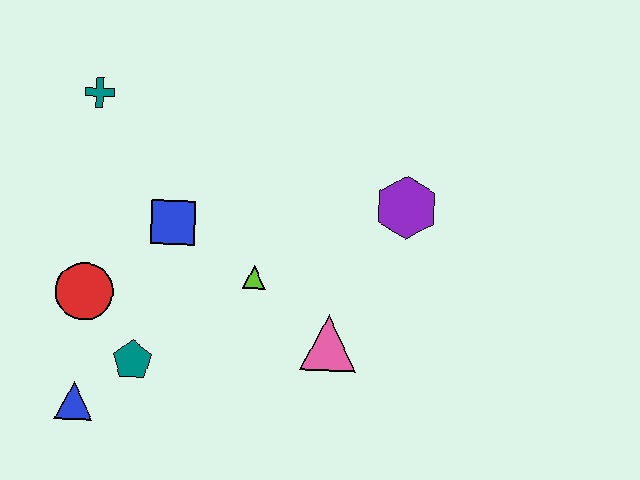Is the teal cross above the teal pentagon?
Yes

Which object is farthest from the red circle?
The purple hexagon is farthest from the red circle.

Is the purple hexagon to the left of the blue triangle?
No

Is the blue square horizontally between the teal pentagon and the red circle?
No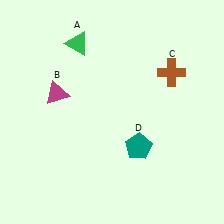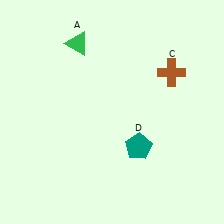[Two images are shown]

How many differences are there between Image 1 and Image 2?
There is 1 difference between the two images.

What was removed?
The magenta triangle (B) was removed in Image 2.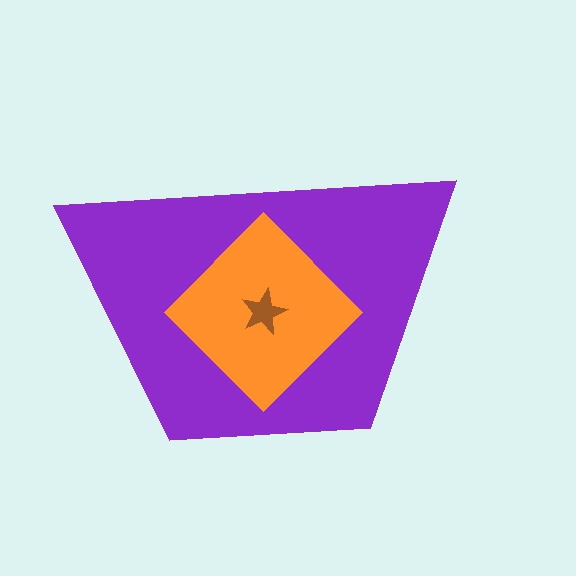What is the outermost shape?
The purple trapezoid.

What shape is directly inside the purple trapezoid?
The orange diamond.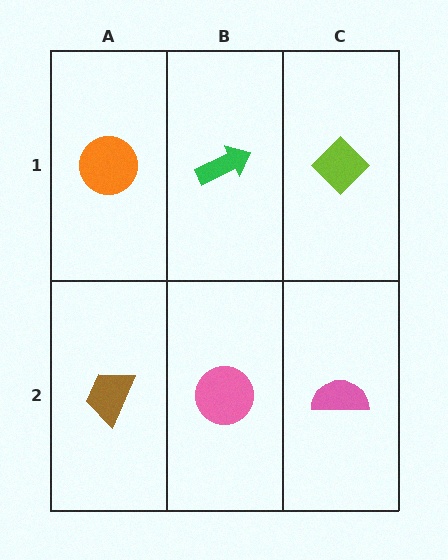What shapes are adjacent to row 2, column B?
A green arrow (row 1, column B), a brown trapezoid (row 2, column A), a pink semicircle (row 2, column C).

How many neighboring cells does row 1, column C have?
2.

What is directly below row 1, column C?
A pink semicircle.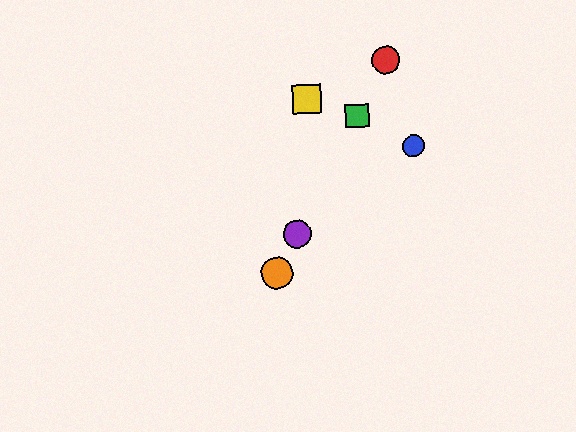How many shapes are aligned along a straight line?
4 shapes (the red circle, the green square, the purple circle, the orange circle) are aligned along a straight line.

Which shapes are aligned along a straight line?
The red circle, the green square, the purple circle, the orange circle are aligned along a straight line.